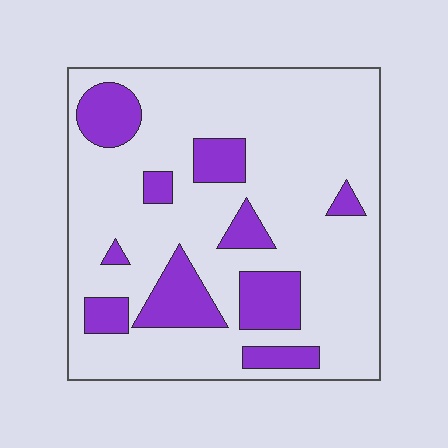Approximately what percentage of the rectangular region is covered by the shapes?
Approximately 20%.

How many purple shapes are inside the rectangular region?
10.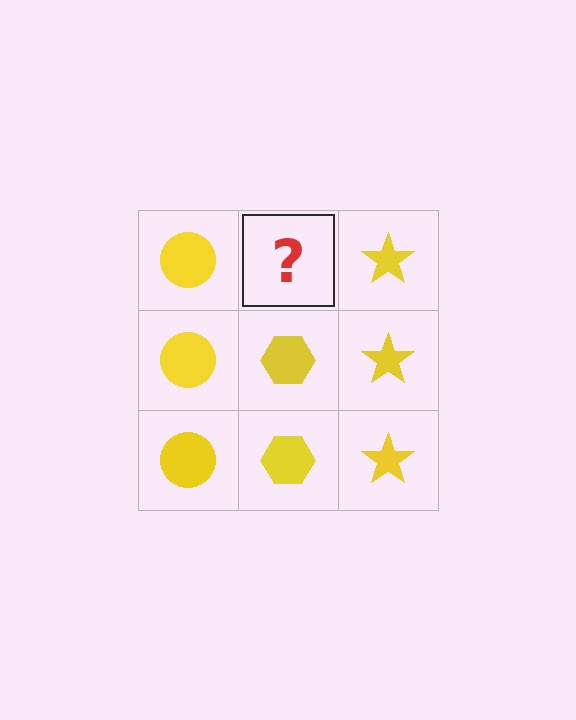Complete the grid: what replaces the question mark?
The question mark should be replaced with a yellow hexagon.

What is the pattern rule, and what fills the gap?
The rule is that each column has a consistent shape. The gap should be filled with a yellow hexagon.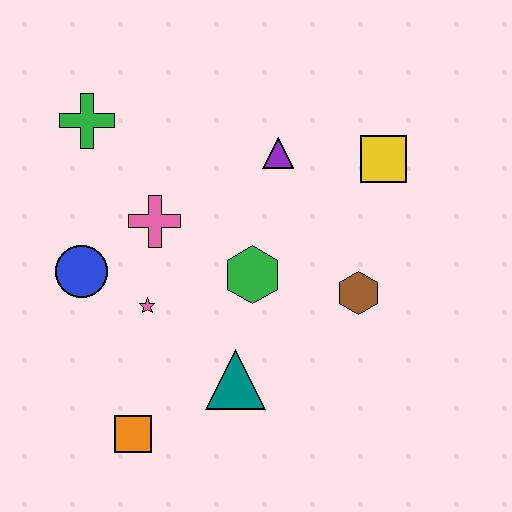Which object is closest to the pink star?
The blue circle is closest to the pink star.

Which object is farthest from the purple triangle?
The orange square is farthest from the purple triangle.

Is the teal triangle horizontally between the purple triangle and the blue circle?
Yes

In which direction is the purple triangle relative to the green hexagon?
The purple triangle is above the green hexagon.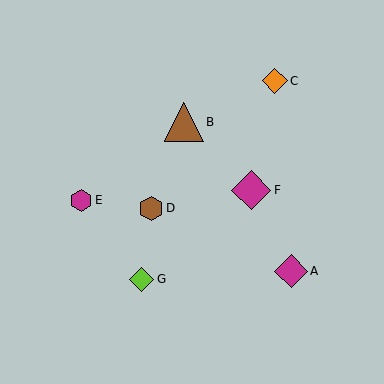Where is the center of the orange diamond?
The center of the orange diamond is at (275, 81).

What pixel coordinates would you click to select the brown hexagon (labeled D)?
Click at (151, 208) to select the brown hexagon D.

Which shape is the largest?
The magenta diamond (labeled F) is the largest.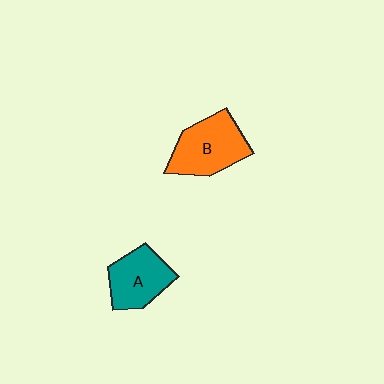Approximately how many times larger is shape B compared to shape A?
Approximately 1.2 times.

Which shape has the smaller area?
Shape A (teal).